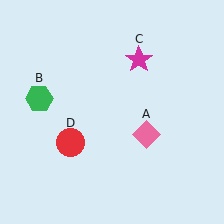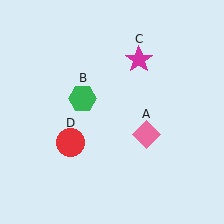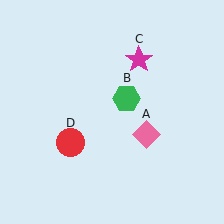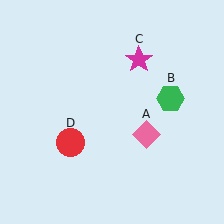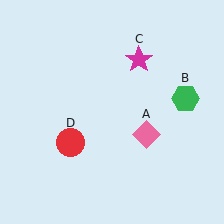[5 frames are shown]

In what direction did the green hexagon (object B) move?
The green hexagon (object B) moved right.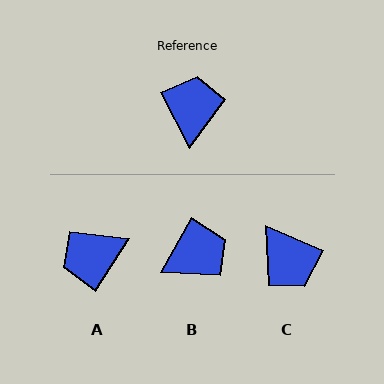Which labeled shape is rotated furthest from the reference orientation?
C, about 141 degrees away.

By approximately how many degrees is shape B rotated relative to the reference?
Approximately 57 degrees clockwise.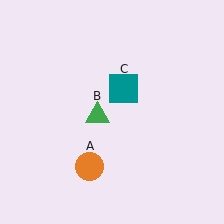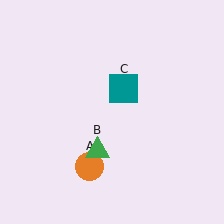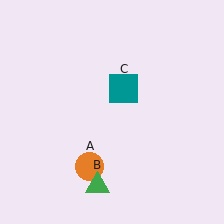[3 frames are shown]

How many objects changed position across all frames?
1 object changed position: green triangle (object B).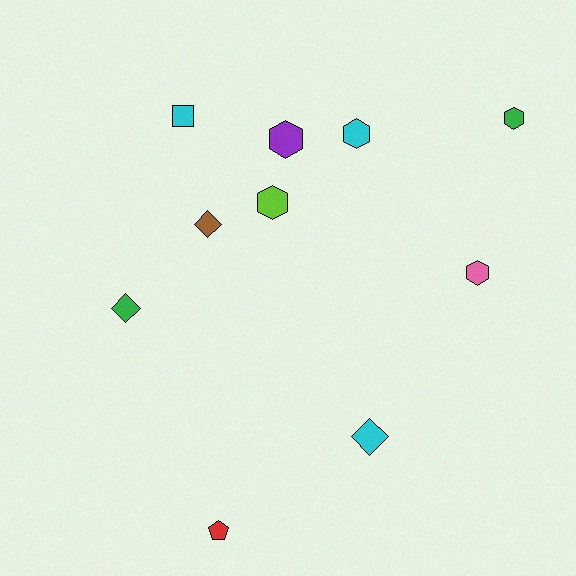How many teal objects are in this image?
There are no teal objects.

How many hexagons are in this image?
There are 5 hexagons.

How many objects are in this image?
There are 10 objects.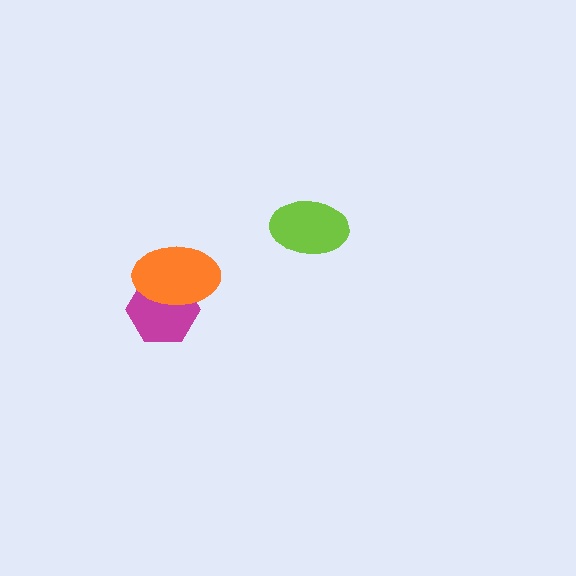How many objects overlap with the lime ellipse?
0 objects overlap with the lime ellipse.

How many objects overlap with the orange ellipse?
1 object overlaps with the orange ellipse.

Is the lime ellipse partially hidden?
No, no other shape covers it.